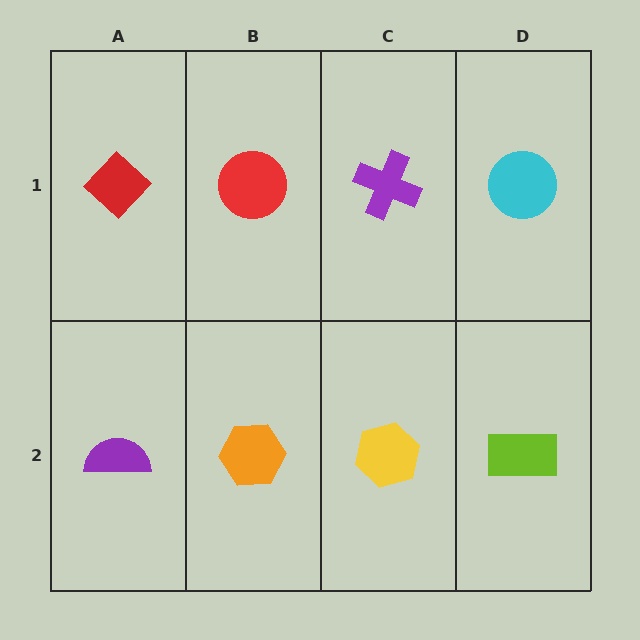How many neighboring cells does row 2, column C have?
3.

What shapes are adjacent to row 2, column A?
A red diamond (row 1, column A), an orange hexagon (row 2, column B).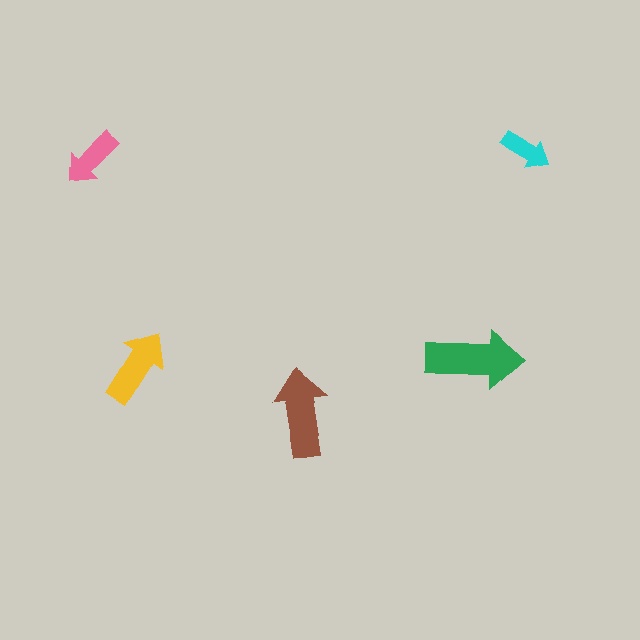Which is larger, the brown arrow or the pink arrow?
The brown one.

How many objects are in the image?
There are 5 objects in the image.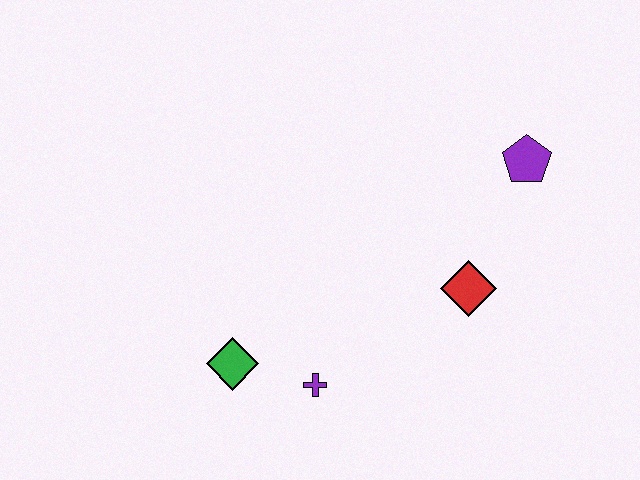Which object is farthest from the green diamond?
The purple pentagon is farthest from the green diamond.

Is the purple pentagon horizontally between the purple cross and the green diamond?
No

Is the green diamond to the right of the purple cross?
No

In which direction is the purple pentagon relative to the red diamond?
The purple pentagon is above the red diamond.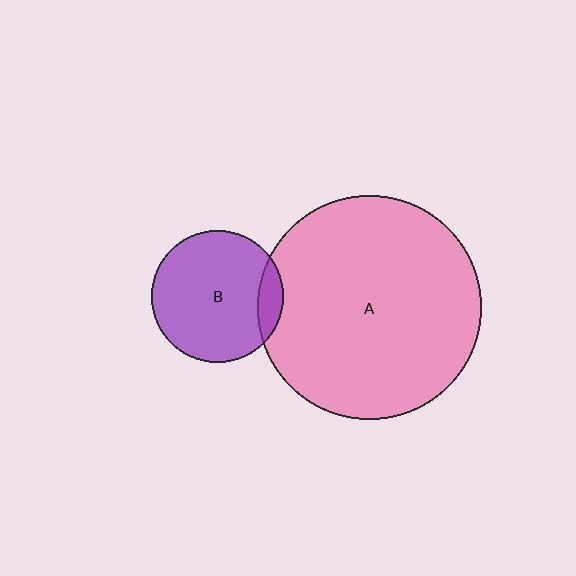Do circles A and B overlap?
Yes.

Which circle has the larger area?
Circle A (pink).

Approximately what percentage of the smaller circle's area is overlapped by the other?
Approximately 10%.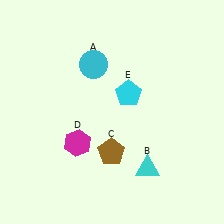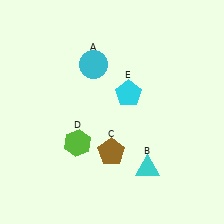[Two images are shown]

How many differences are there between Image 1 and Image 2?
There is 1 difference between the two images.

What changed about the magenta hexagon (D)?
In Image 1, D is magenta. In Image 2, it changed to lime.